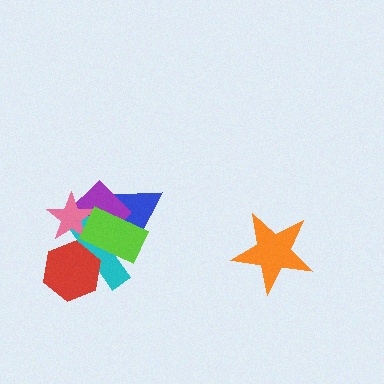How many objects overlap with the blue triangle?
4 objects overlap with the blue triangle.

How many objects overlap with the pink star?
4 objects overlap with the pink star.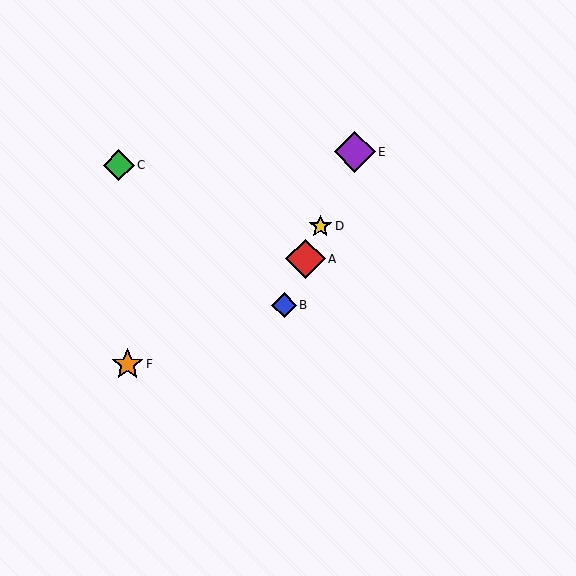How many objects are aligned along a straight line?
4 objects (A, B, D, E) are aligned along a straight line.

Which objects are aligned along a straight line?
Objects A, B, D, E are aligned along a straight line.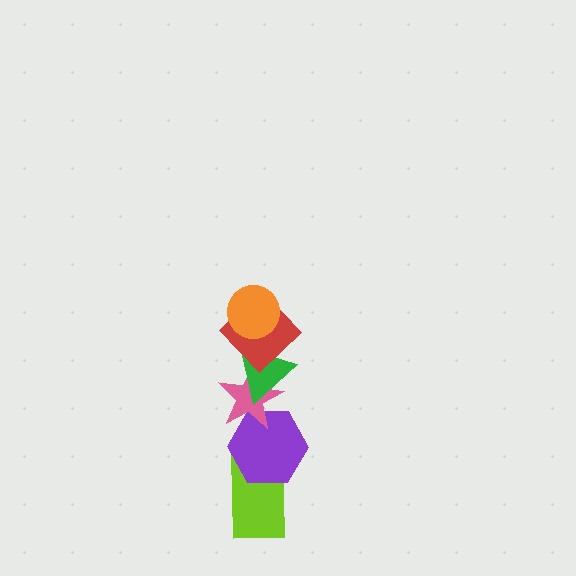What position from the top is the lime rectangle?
The lime rectangle is 6th from the top.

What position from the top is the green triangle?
The green triangle is 3rd from the top.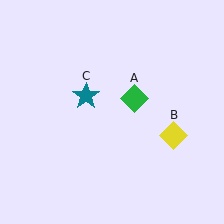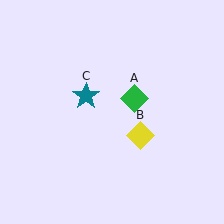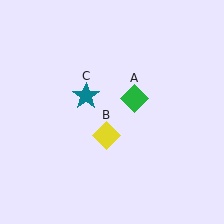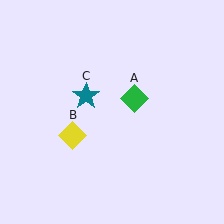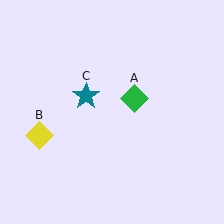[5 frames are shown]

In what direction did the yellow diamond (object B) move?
The yellow diamond (object B) moved left.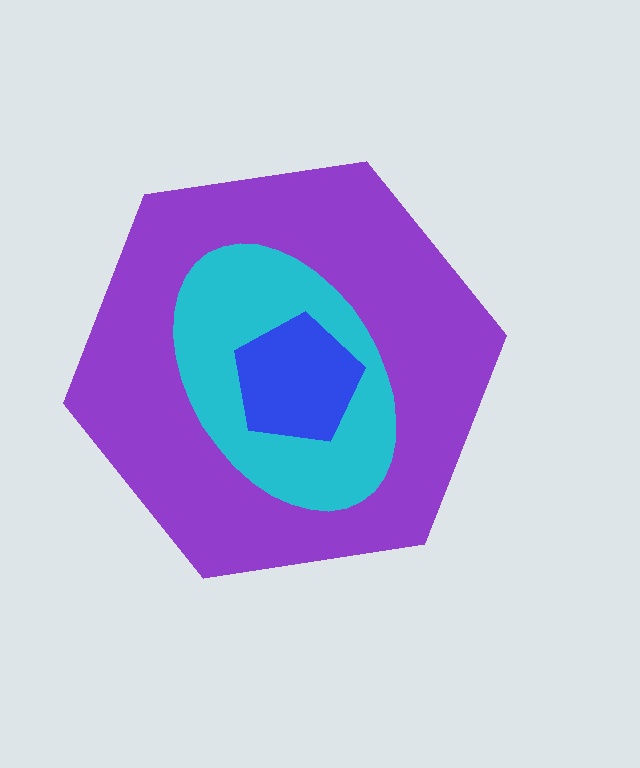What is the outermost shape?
The purple hexagon.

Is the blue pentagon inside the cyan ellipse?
Yes.